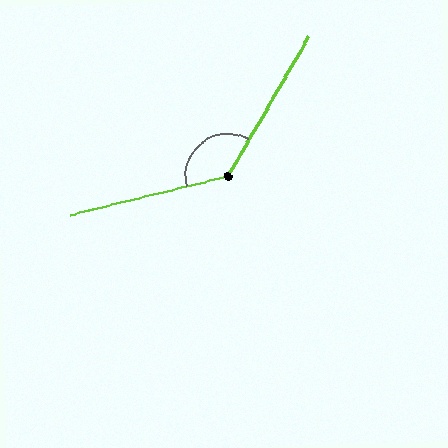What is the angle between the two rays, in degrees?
Approximately 134 degrees.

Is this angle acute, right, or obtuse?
It is obtuse.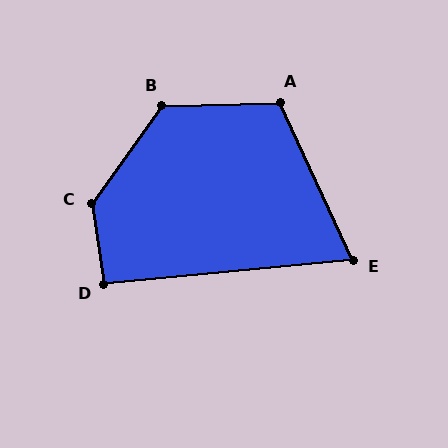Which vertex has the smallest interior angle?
E, at approximately 71 degrees.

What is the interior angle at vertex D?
Approximately 94 degrees (approximately right).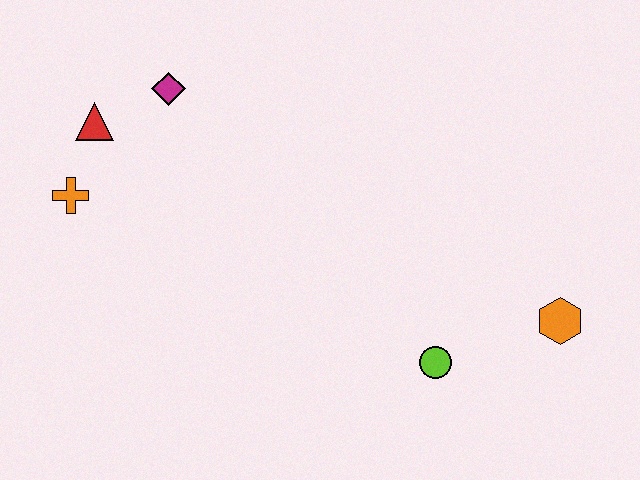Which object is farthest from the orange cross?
The orange hexagon is farthest from the orange cross.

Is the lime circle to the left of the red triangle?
No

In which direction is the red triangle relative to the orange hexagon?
The red triangle is to the left of the orange hexagon.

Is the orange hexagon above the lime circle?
Yes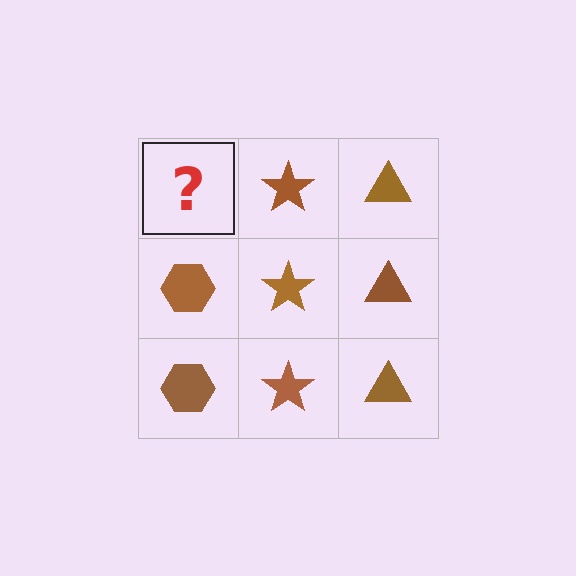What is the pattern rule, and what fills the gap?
The rule is that each column has a consistent shape. The gap should be filled with a brown hexagon.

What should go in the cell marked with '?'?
The missing cell should contain a brown hexagon.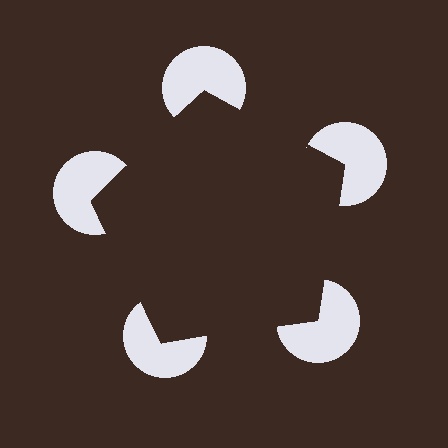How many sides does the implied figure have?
5 sides.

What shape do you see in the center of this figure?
An illusory pentagon — its edges are inferred from the aligned wedge cuts in the pac-man discs, not physically drawn.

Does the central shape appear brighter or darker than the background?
It typically appears slightly darker than the background, even though no actual brightness change is drawn.